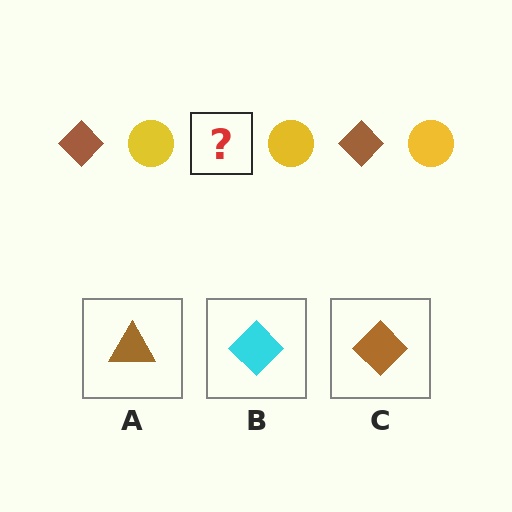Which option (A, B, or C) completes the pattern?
C.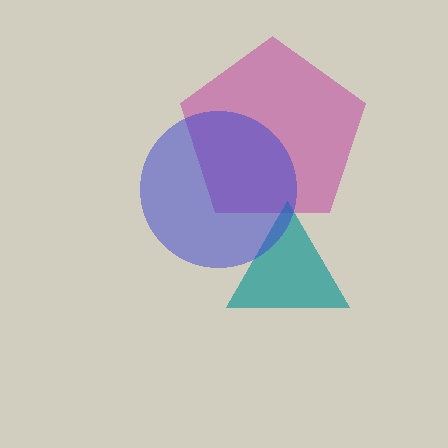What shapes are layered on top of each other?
The layered shapes are: a magenta pentagon, a teal triangle, a blue circle.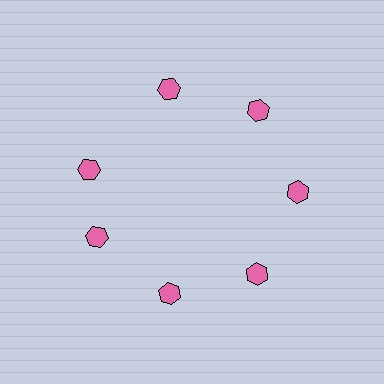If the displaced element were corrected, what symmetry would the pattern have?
It would have 7-fold rotational symmetry — the pattern would map onto itself every 51 degrees.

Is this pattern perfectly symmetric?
No. The 7 pink hexagons are arranged in a ring, but one element near the 10 o'clock position is rotated out of alignment along the ring, breaking the 7-fold rotational symmetry.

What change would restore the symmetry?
The symmetry would be restored by rotating it back into even spacing with its neighbors so that all 7 hexagons sit at equal angles and equal distance from the center.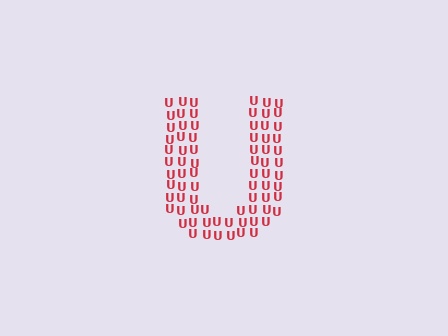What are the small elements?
The small elements are letter U's.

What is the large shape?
The large shape is the letter U.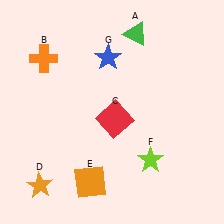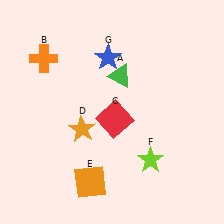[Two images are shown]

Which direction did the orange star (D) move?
The orange star (D) moved up.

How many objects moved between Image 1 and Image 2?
2 objects moved between the two images.